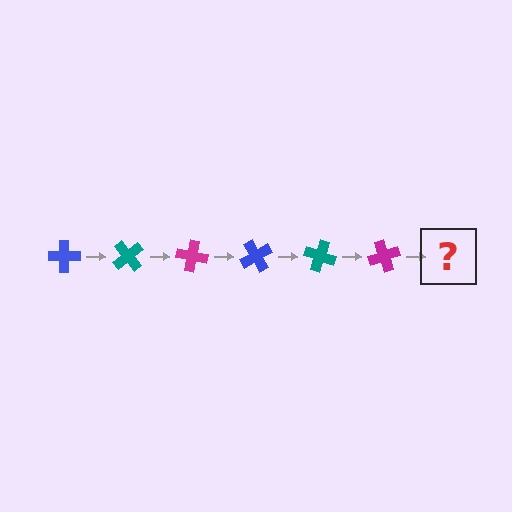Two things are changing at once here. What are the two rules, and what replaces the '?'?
The two rules are that it rotates 50 degrees each step and the color cycles through blue, teal, and magenta. The '?' should be a blue cross, rotated 300 degrees from the start.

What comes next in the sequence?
The next element should be a blue cross, rotated 300 degrees from the start.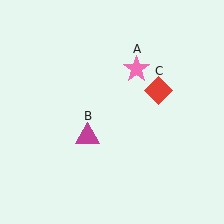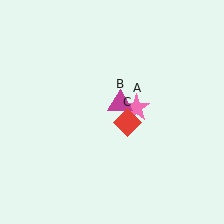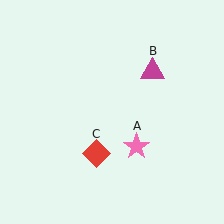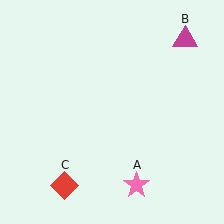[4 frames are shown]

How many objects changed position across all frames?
3 objects changed position: pink star (object A), magenta triangle (object B), red diamond (object C).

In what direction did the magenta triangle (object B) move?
The magenta triangle (object B) moved up and to the right.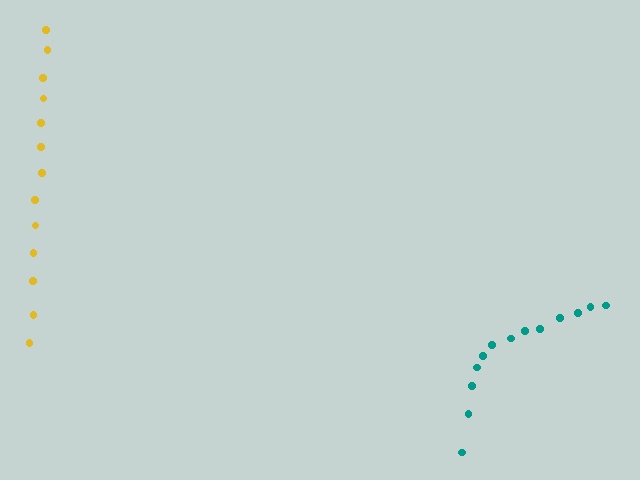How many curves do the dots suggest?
There are 2 distinct paths.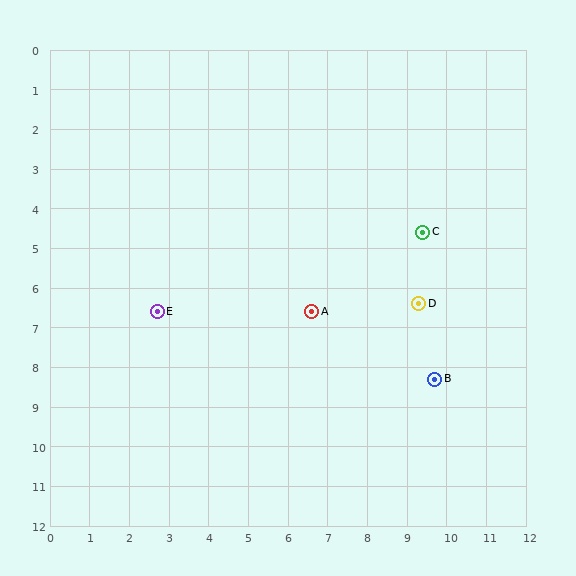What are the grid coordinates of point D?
Point D is at approximately (9.3, 6.4).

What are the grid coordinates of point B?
Point B is at approximately (9.7, 8.3).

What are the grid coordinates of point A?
Point A is at approximately (6.6, 6.6).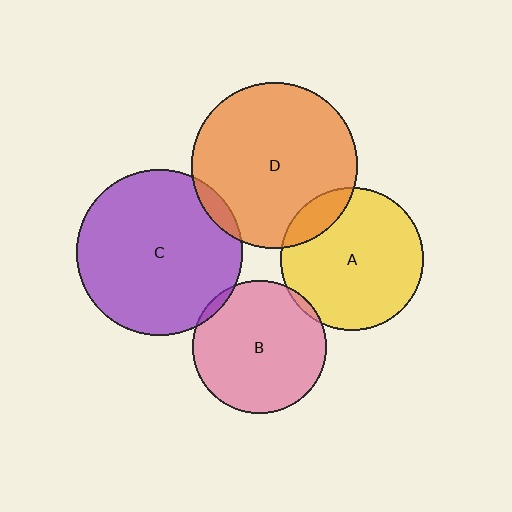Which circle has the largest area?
Circle C (purple).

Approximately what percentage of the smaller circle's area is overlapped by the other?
Approximately 5%.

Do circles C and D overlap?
Yes.